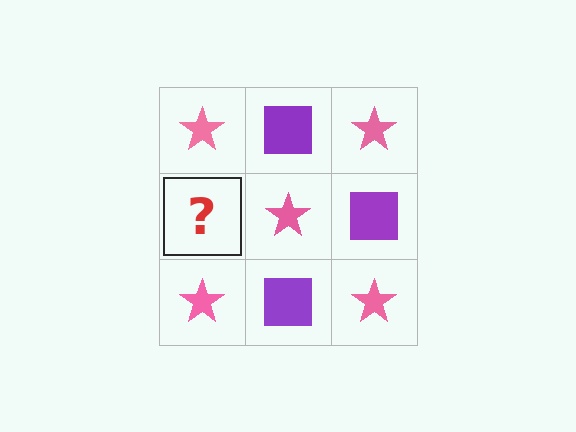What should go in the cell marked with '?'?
The missing cell should contain a purple square.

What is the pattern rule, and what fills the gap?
The rule is that it alternates pink star and purple square in a checkerboard pattern. The gap should be filled with a purple square.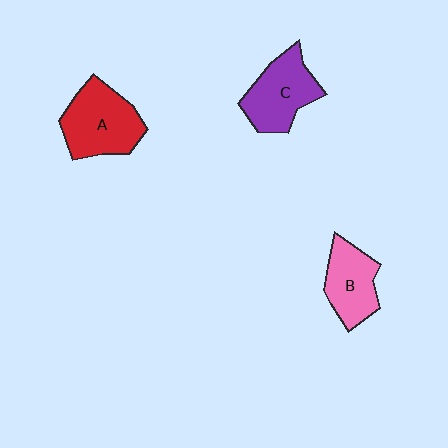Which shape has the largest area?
Shape A (red).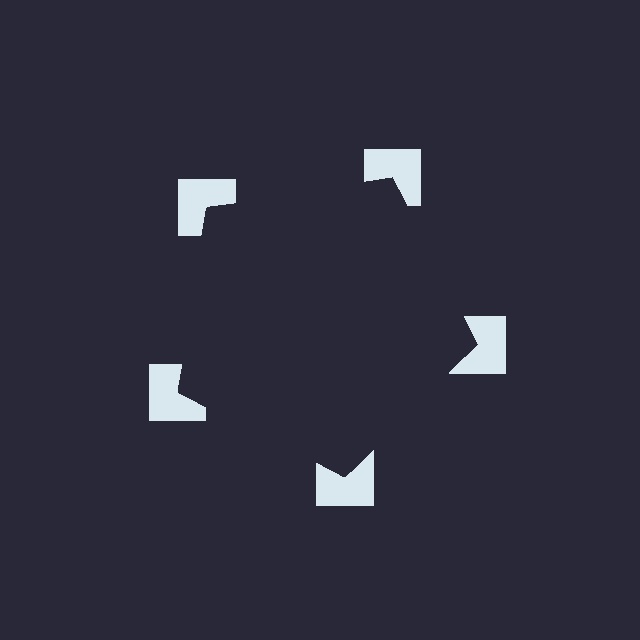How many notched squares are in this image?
There are 5 — one at each vertex of the illusory pentagon.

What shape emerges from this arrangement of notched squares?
An illusory pentagon — its edges are inferred from the aligned wedge cuts in the notched squares, not physically drawn.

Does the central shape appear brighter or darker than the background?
It typically appears slightly darker than the background, even though no actual brightness change is drawn.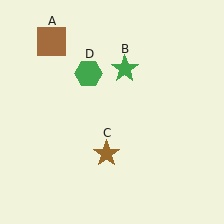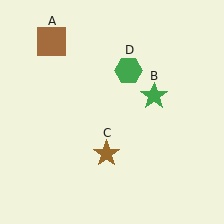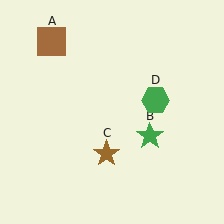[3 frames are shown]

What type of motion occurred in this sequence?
The green star (object B), green hexagon (object D) rotated clockwise around the center of the scene.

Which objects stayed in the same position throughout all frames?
Brown square (object A) and brown star (object C) remained stationary.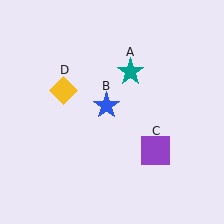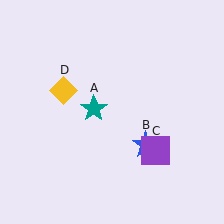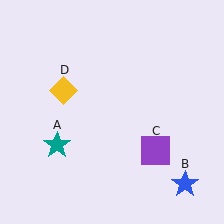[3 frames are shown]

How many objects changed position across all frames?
2 objects changed position: teal star (object A), blue star (object B).